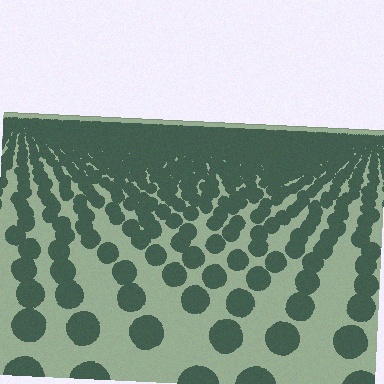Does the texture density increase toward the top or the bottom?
Density increases toward the top.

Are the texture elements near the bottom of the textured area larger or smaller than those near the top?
Larger. Near the bottom, elements are closer to the viewer and appear at a bigger on-screen size.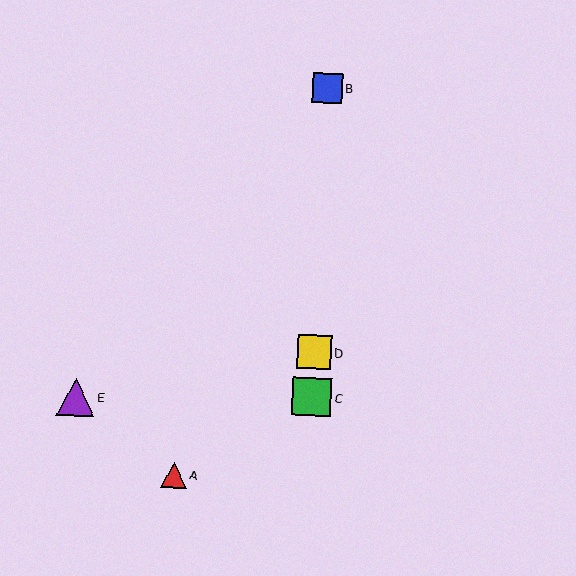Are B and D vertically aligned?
Yes, both are at x≈327.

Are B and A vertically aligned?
No, B is at x≈327 and A is at x≈174.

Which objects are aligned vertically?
Objects B, C, D are aligned vertically.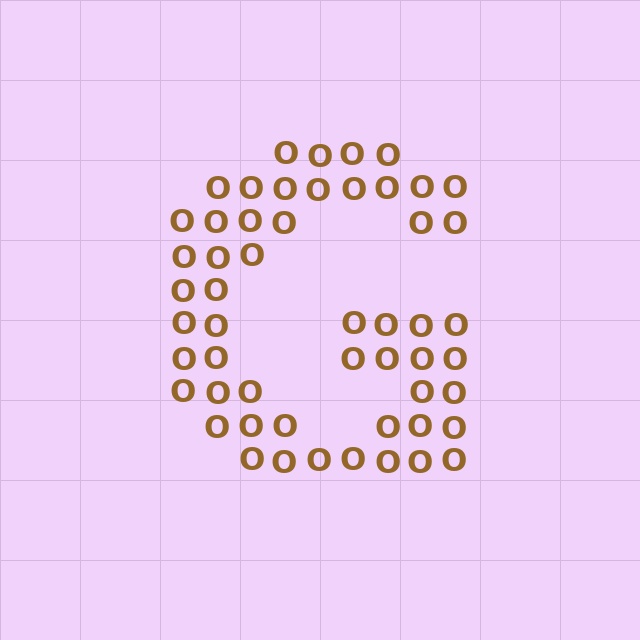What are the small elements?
The small elements are letter O's.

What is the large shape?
The large shape is the letter G.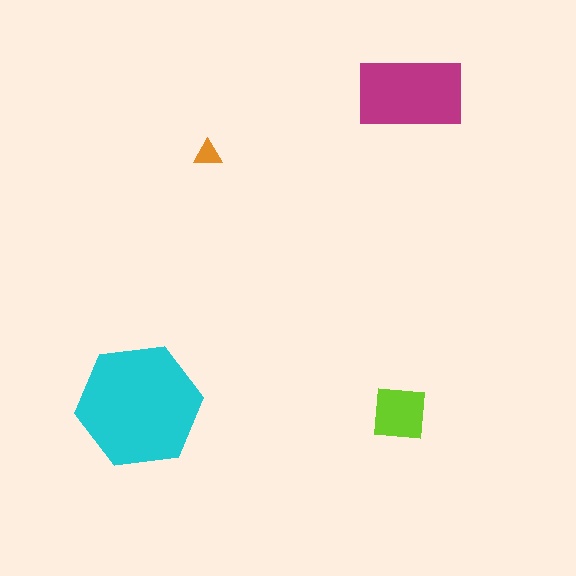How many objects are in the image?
There are 4 objects in the image.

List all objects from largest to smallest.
The cyan hexagon, the magenta rectangle, the lime square, the orange triangle.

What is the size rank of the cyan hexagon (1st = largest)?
1st.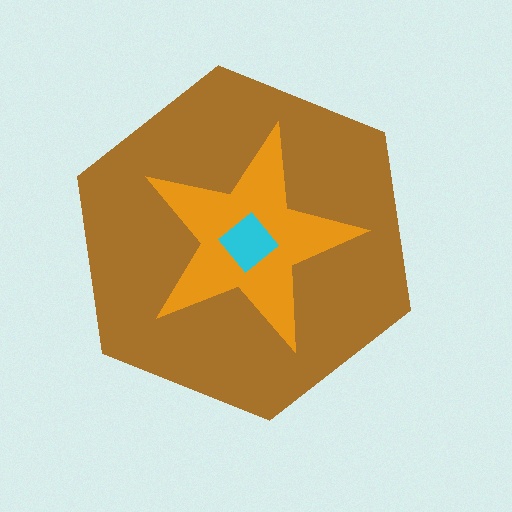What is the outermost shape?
The brown hexagon.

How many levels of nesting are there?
3.